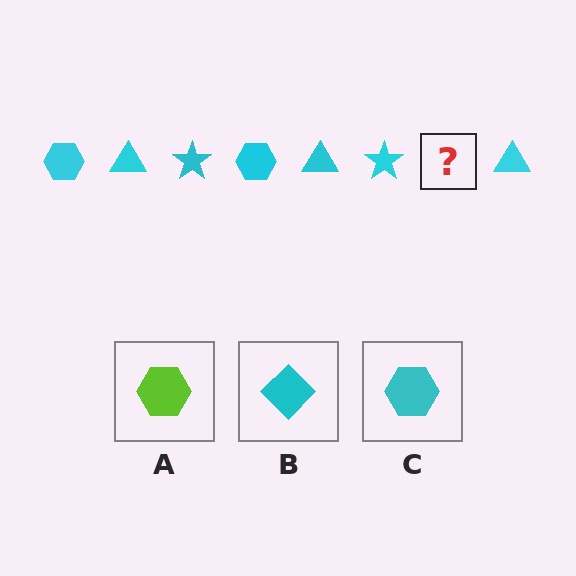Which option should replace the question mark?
Option C.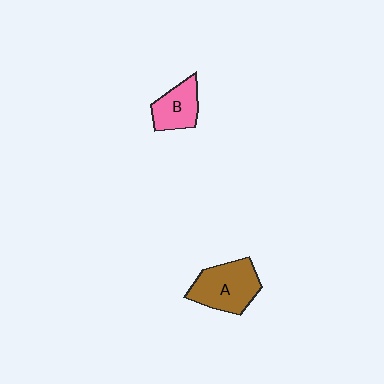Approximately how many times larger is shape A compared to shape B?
Approximately 1.5 times.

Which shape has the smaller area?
Shape B (pink).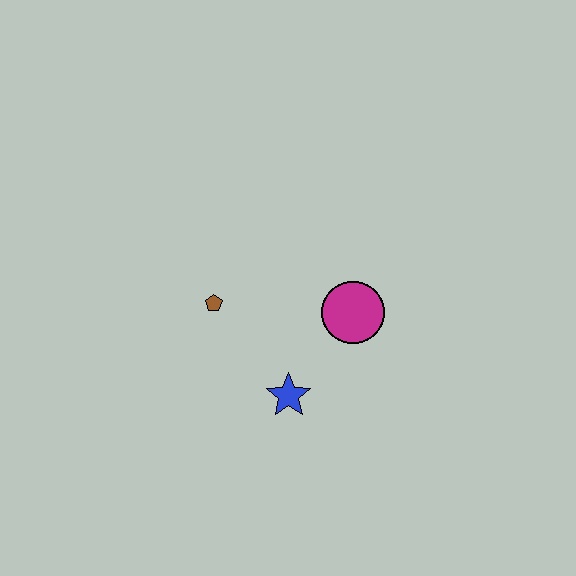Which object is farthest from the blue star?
The brown pentagon is farthest from the blue star.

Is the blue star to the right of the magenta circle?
No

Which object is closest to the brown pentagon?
The blue star is closest to the brown pentagon.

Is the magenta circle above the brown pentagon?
No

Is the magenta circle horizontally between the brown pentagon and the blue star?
No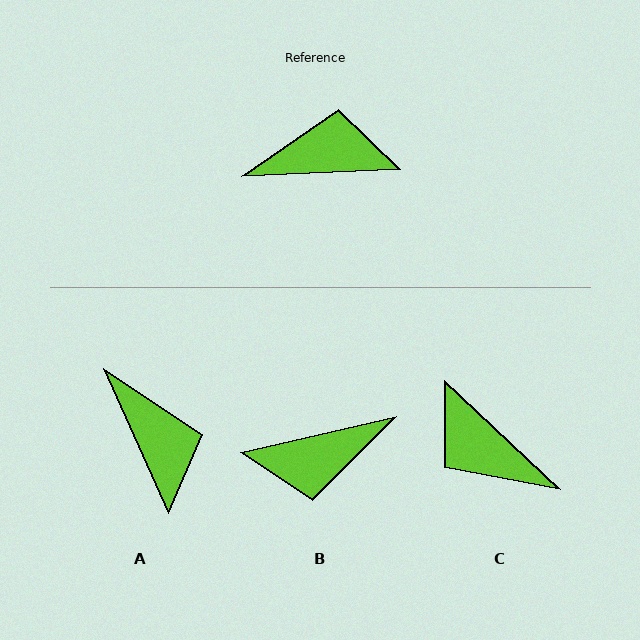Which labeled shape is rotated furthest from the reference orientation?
B, about 169 degrees away.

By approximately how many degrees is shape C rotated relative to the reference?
Approximately 134 degrees counter-clockwise.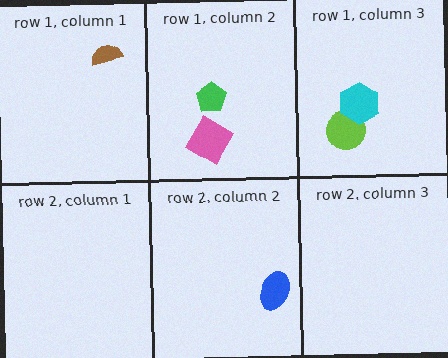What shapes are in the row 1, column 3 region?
The lime circle, the cyan hexagon.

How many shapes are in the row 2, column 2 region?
1.